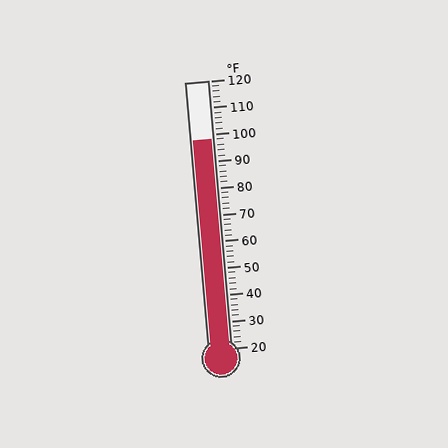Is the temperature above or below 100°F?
The temperature is below 100°F.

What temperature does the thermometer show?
The thermometer shows approximately 98°F.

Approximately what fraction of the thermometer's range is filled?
The thermometer is filled to approximately 80% of its range.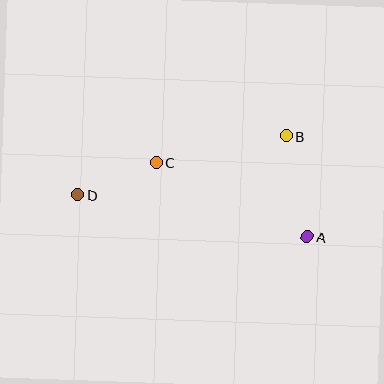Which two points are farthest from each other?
Points A and D are farthest from each other.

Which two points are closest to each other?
Points C and D are closest to each other.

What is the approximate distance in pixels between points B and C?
The distance between B and C is approximately 133 pixels.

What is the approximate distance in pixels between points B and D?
The distance between B and D is approximately 217 pixels.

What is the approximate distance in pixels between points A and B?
The distance between A and B is approximately 103 pixels.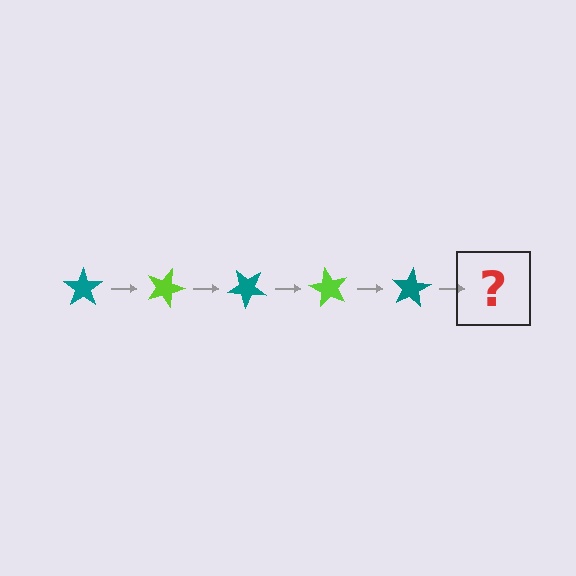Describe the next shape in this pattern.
It should be a lime star, rotated 100 degrees from the start.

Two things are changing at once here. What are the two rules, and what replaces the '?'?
The two rules are that it rotates 20 degrees each step and the color cycles through teal and lime. The '?' should be a lime star, rotated 100 degrees from the start.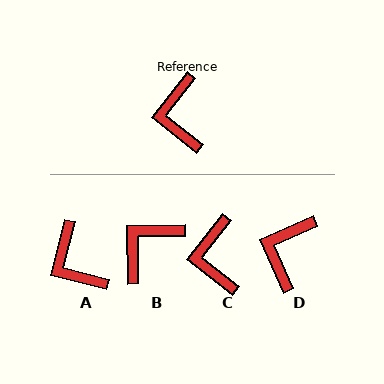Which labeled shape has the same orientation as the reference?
C.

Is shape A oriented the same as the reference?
No, it is off by about 24 degrees.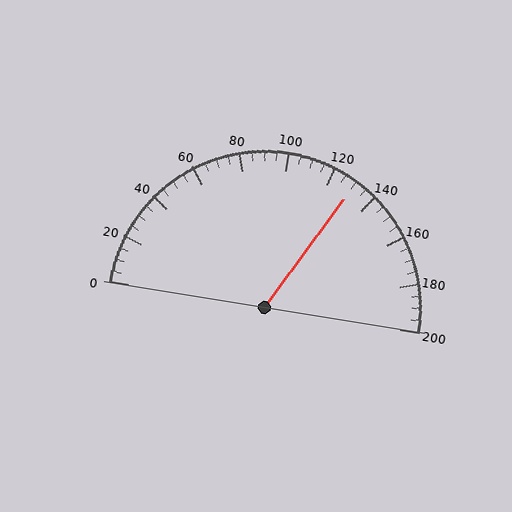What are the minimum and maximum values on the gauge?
The gauge ranges from 0 to 200.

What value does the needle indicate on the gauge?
The needle indicates approximately 130.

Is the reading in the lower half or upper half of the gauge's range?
The reading is in the upper half of the range (0 to 200).